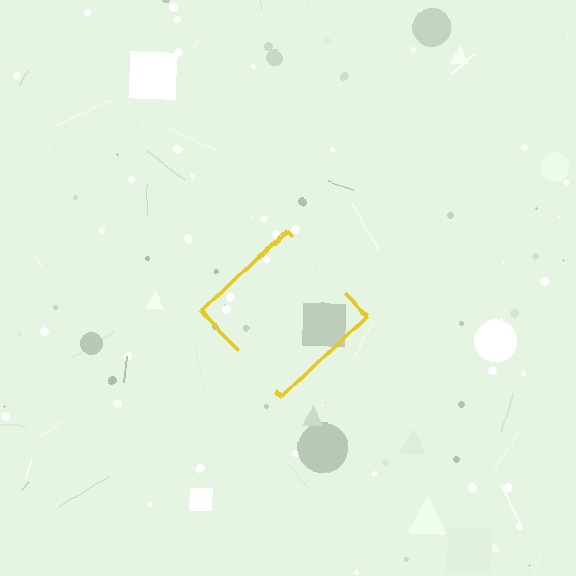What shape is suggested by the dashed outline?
The dashed outline suggests a diamond.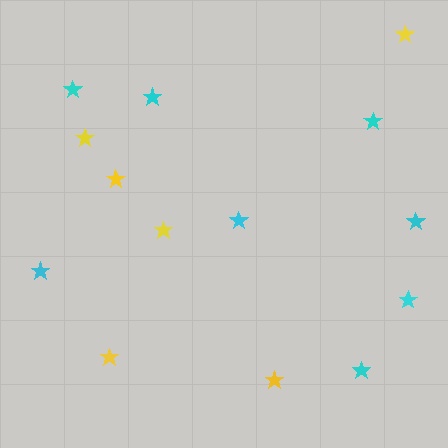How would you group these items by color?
There are 2 groups: one group of yellow stars (6) and one group of cyan stars (8).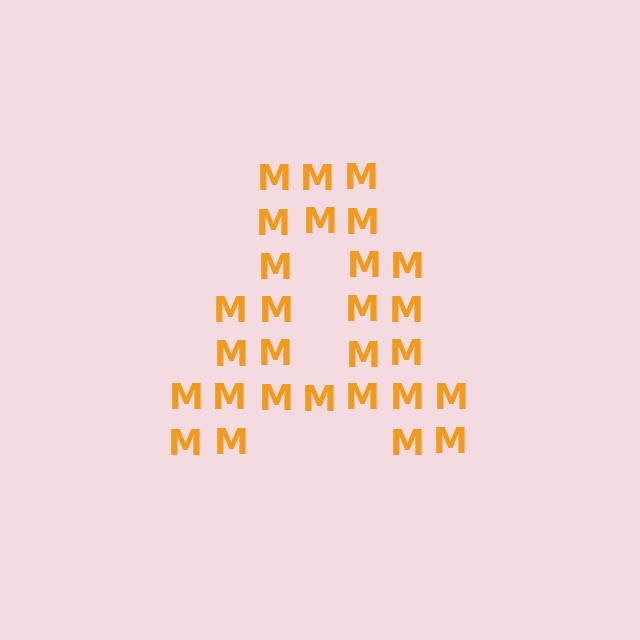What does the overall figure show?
The overall figure shows the letter A.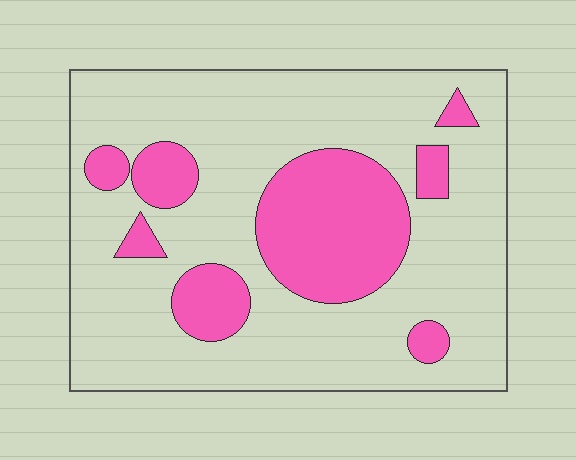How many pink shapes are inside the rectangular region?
8.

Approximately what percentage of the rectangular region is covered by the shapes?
Approximately 25%.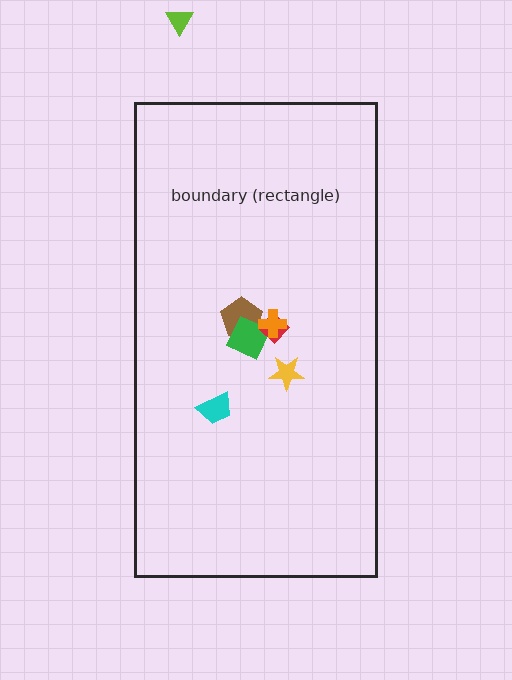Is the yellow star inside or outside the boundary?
Inside.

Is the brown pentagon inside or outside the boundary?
Inside.